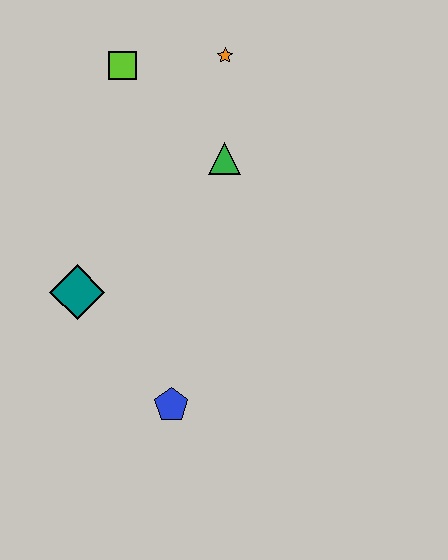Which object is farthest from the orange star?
The blue pentagon is farthest from the orange star.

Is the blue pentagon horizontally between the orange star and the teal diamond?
Yes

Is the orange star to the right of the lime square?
Yes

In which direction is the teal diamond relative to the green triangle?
The teal diamond is to the left of the green triangle.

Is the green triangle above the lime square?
No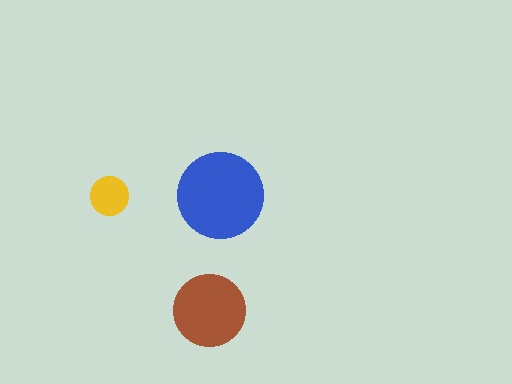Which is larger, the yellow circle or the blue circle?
The blue one.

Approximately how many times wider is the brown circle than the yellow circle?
About 2 times wider.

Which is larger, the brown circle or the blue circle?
The blue one.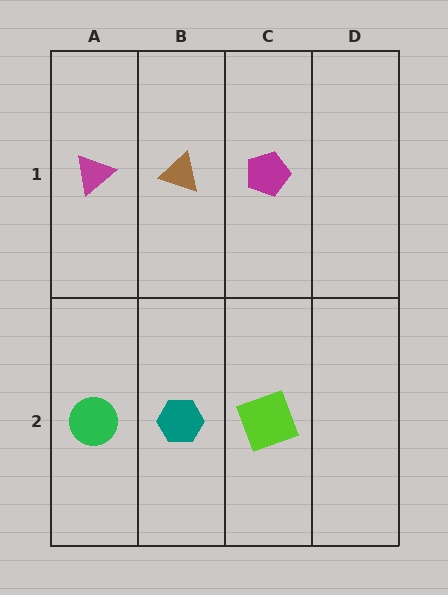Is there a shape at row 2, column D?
No, that cell is empty.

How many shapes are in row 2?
3 shapes.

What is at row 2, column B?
A teal hexagon.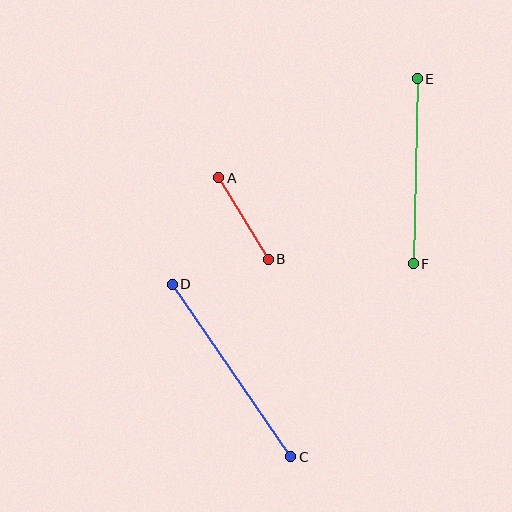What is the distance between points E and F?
The distance is approximately 185 pixels.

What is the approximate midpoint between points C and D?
The midpoint is at approximately (231, 371) pixels.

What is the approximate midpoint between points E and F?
The midpoint is at approximately (415, 171) pixels.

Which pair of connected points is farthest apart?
Points C and D are farthest apart.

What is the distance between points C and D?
The distance is approximately 210 pixels.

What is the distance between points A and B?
The distance is approximately 95 pixels.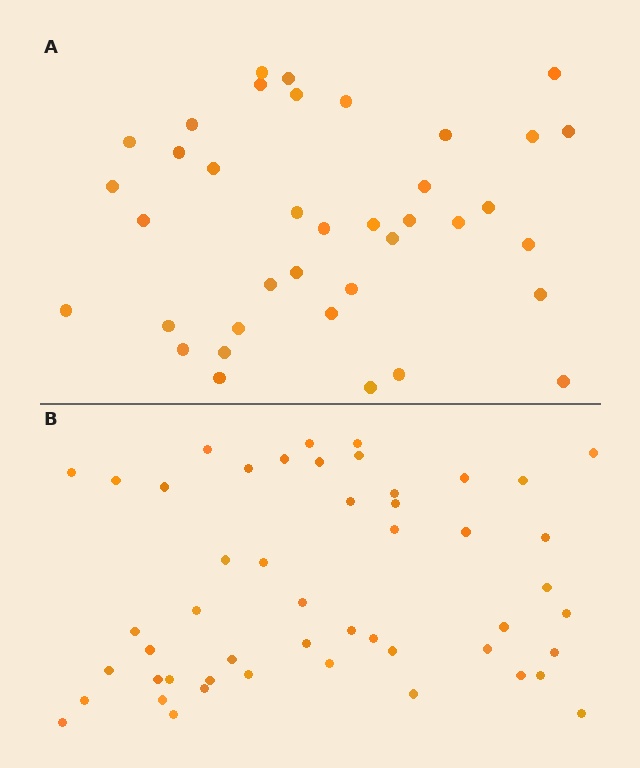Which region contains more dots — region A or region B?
Region B (the bottom region) has more dots.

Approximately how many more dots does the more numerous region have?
Region B has roughly 12 or so more dots than region A.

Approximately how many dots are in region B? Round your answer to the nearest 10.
About 50 dots.